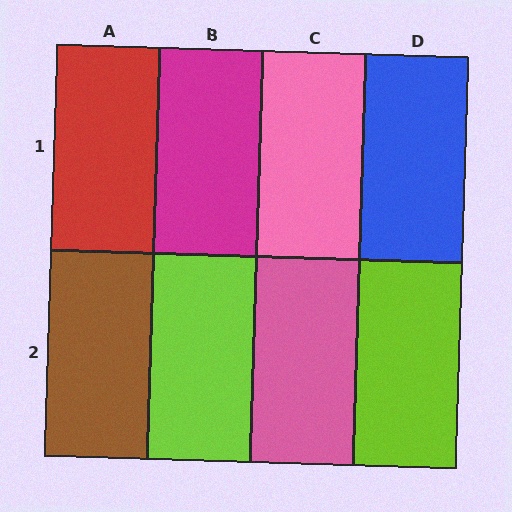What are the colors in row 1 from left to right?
Red, magenta, pink, blue.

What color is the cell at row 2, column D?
Lime.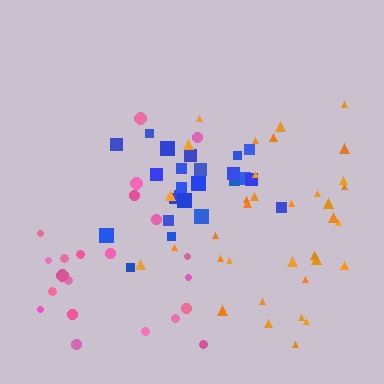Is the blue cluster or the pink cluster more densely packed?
Blue.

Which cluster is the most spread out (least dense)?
Pink.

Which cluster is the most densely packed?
Orange.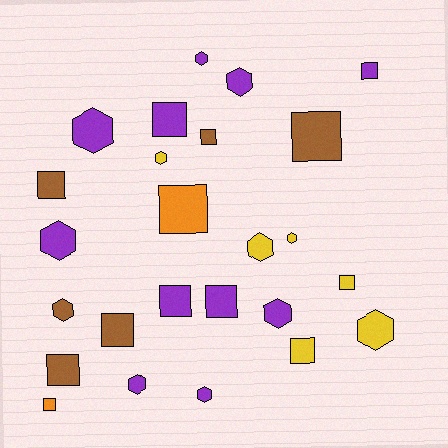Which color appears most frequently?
Purple, with 11 objects.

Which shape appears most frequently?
Square, with 13 objects.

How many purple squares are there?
There are 4 purple squares.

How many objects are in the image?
There are 25 objects.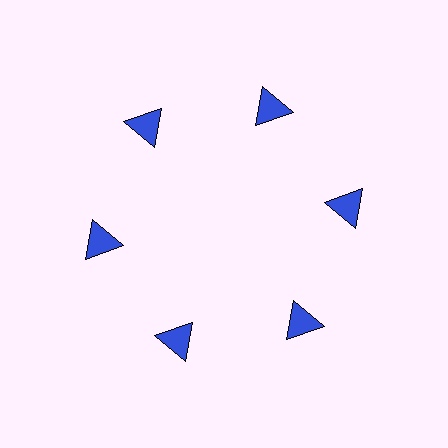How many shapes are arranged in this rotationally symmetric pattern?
There are 6 shapes, arranged in 6 groups of 1.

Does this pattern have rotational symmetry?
Yes, this pattern has 6-fold rotational symmetry. It looks the same after rotating 60 degrees around the center.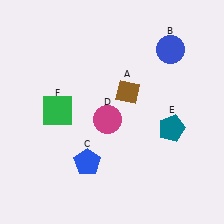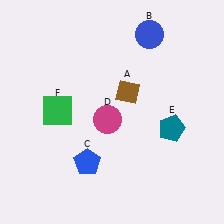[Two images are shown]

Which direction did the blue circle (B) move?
The blue circle (B) moved left.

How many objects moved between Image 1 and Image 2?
1 object moved between the two images.